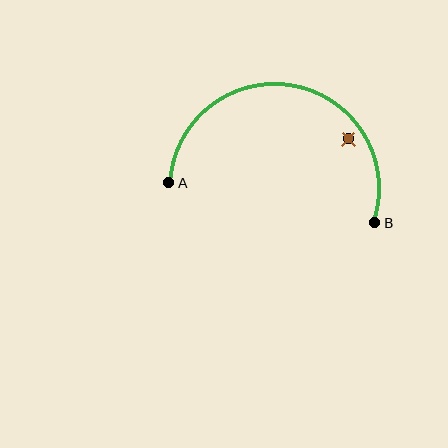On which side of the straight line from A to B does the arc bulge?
The arc bulges above the straight line connecting A and B.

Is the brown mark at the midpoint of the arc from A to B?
No — the brown mark does not lie on the arc at all. It sits slightly inside the curve.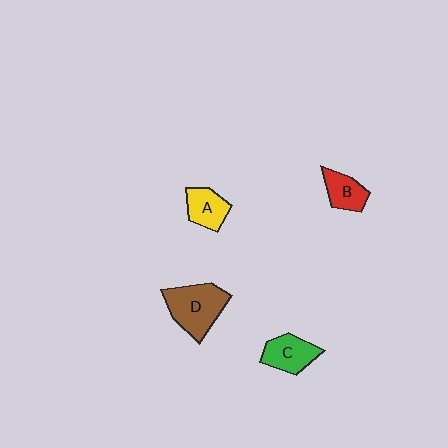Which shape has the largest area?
Shape D (brown).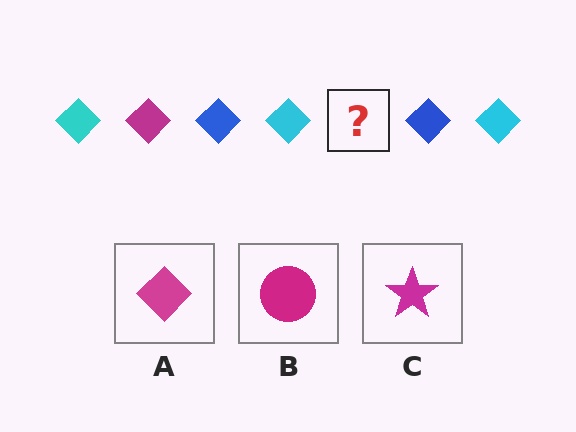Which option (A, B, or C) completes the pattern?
A.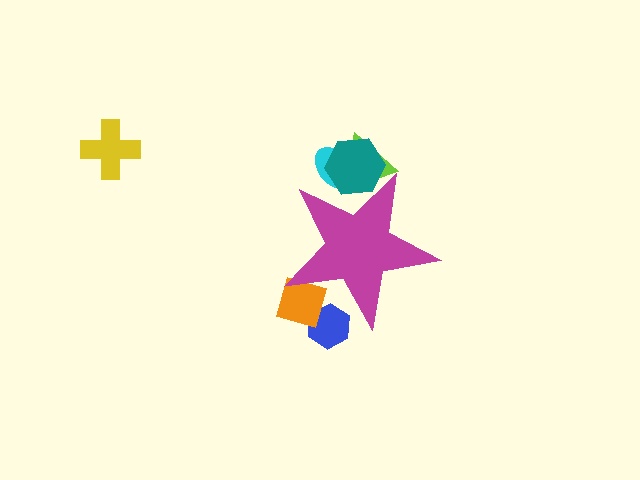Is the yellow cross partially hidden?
No, the yellow cross is fully visible.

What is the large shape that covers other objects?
A magenta star.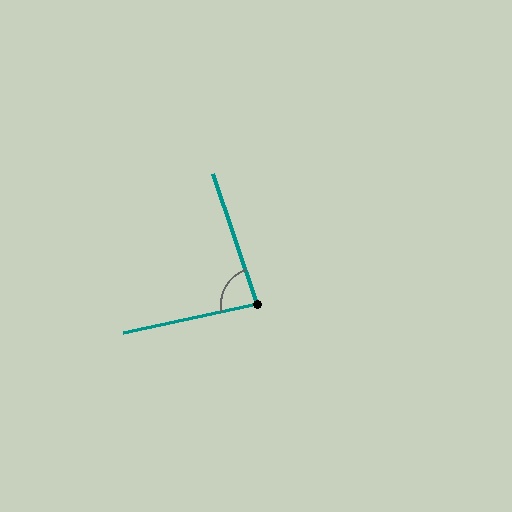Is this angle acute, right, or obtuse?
It is acute.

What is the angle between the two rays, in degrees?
Approximately 84 degrees.